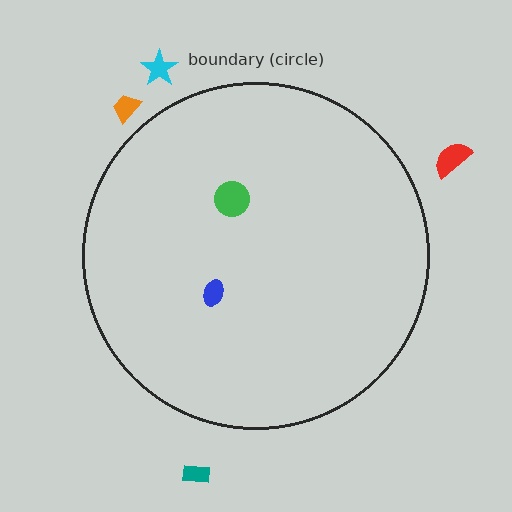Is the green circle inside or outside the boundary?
Inside.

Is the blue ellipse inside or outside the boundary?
Inside.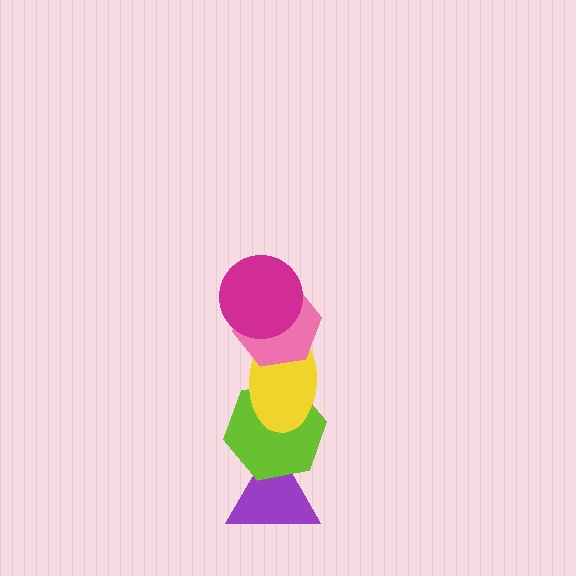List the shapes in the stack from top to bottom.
From top to bottom: the magenta circle, the pink hexagon, the yellow ellipse, the lime hexagon, the purple triangle.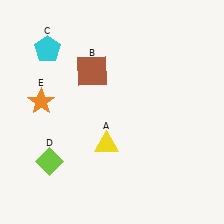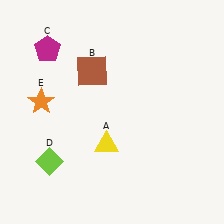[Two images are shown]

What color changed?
The pentagon (C) changed from cyan in Image 1 to magenta in Image 2.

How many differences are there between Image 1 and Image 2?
There is 1 difference between the two images.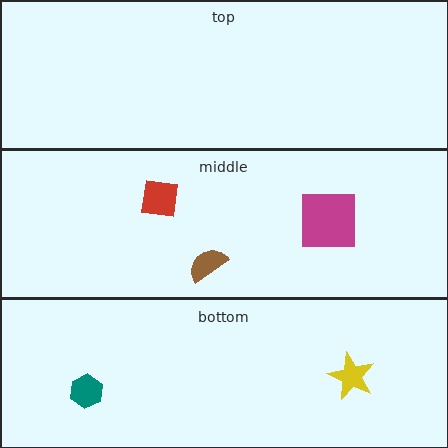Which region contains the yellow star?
The bottom region.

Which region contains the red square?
The middle region.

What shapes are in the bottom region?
The teal hexagon, the yellow star.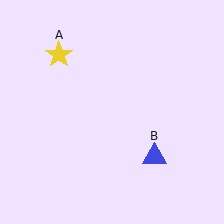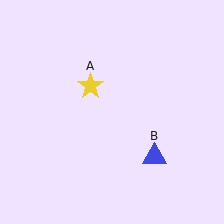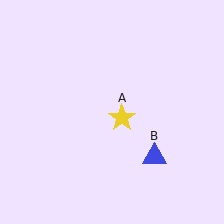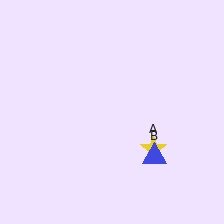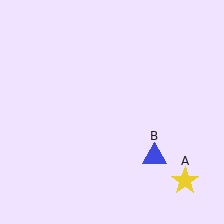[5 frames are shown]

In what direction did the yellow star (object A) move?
The yellow star (object A) moved down and to the right.